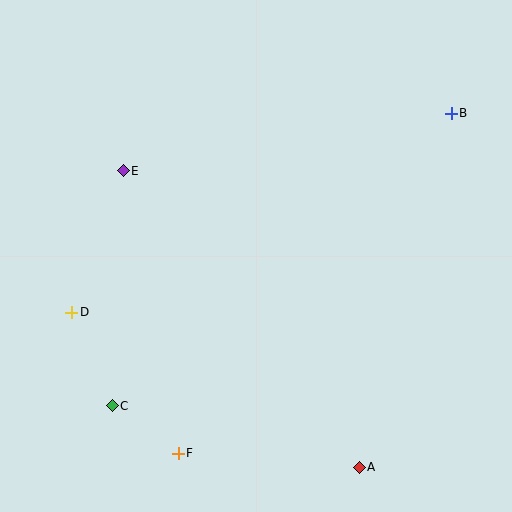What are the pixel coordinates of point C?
Point C is at (112, 406).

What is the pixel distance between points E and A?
The distance between E and A is 379 pixels.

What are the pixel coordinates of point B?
Point B is at (451, 113).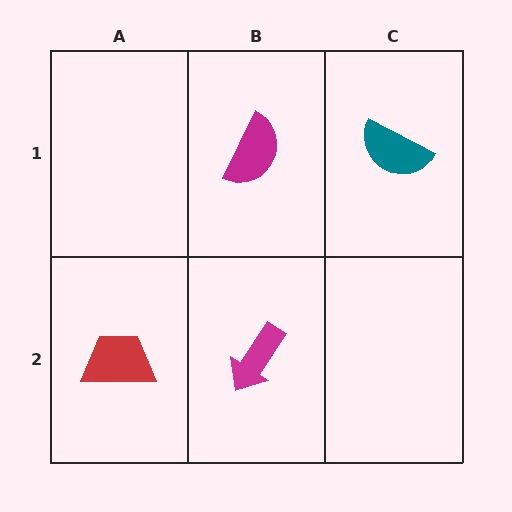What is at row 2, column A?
A red trapezoid.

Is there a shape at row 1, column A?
No, that cell is empty.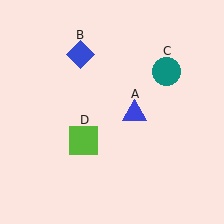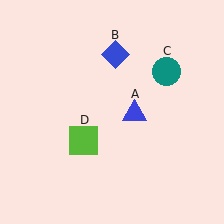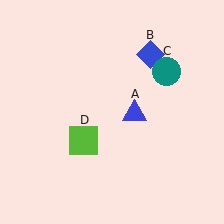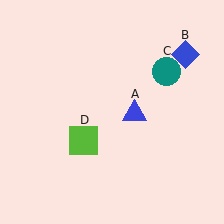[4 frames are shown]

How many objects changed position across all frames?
1 object changed position: blue diamond (object B).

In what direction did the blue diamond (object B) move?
The blue diamond (object B) moved right.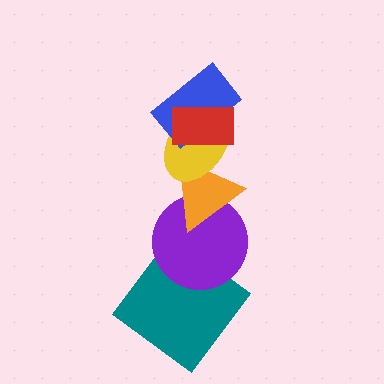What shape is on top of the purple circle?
The orange triangle is on top of the purple circle.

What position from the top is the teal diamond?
The teal diamond is 6th from the top.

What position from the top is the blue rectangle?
The blue rectangle is 2nd from the top.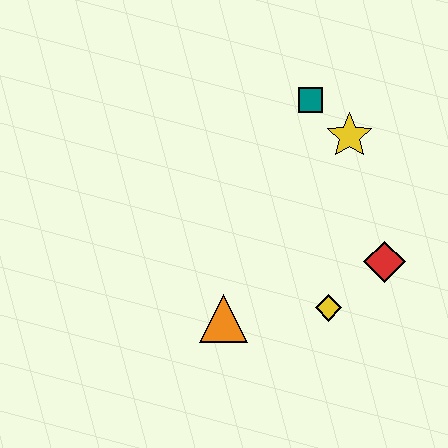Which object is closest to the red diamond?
The yellow diamond is closest to the red diamond.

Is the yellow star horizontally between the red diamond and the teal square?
Yes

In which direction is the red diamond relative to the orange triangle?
The red diamond is to the right of the orange triangle.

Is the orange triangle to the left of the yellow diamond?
Yes